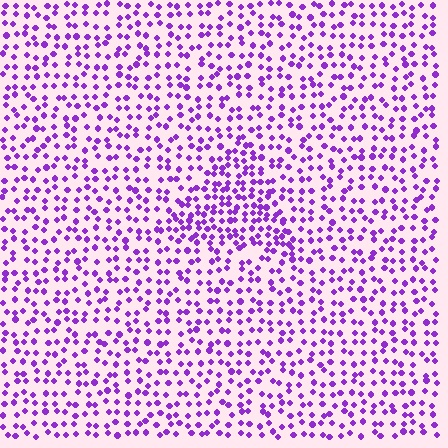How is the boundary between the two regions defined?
The boundary is defined by a change in element density (approximately 1.7x ratio). All elements are the same color, size, and shape.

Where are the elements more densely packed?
The elements are more densely packed inside the triangle boundary.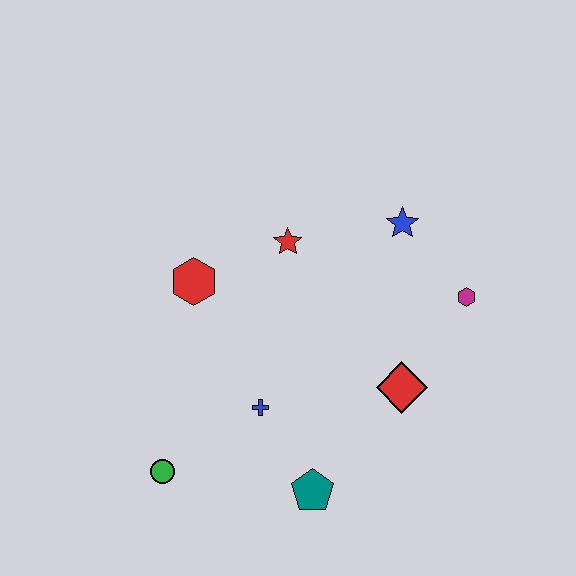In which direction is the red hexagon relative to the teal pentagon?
The red hexagon is above the teal pentagon.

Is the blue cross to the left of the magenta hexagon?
Yes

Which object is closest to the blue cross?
The teal pentagon is closest to the blue cross.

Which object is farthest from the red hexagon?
The magenta hexagon is farthest from the red hexagon.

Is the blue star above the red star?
Yes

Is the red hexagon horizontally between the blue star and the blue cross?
No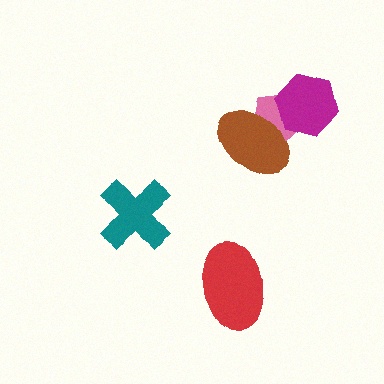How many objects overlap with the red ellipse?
0 objects overlap with the red ellipse.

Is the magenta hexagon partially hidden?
Yes, it is partially covered by another shape.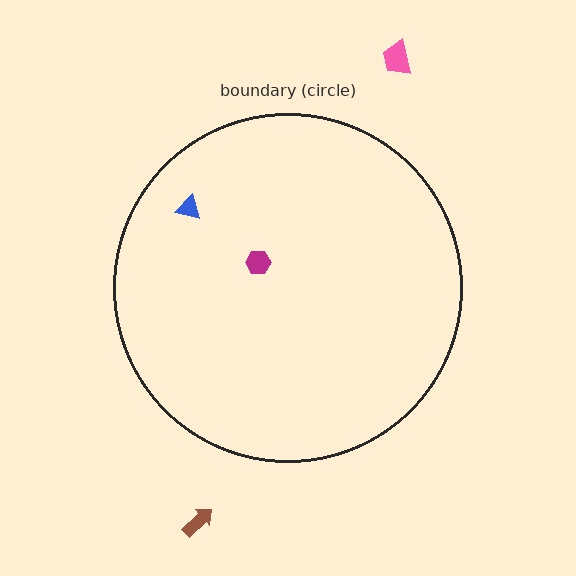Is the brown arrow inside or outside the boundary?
Outside.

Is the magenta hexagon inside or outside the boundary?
Inside.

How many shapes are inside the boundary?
2 inside, 2 outside.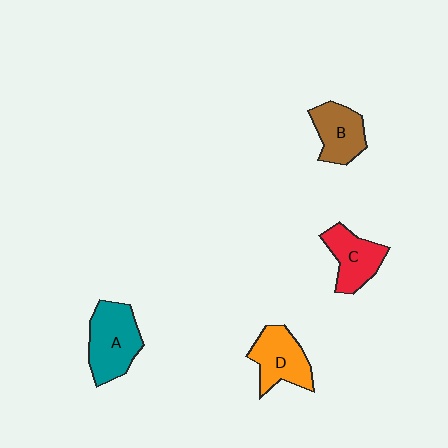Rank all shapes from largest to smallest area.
From largest to smallest: A (teal), D (orange), C (red), B (brown).